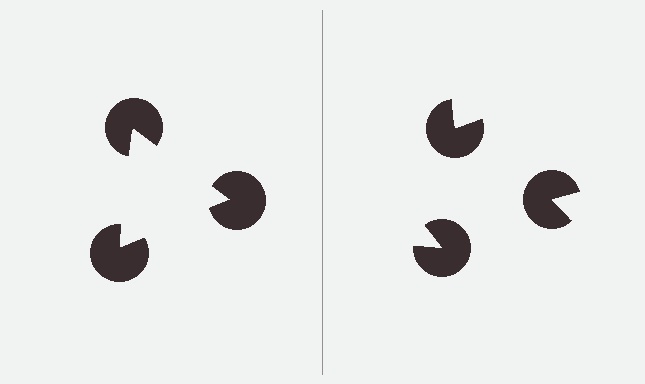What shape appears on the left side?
An illusory triangle.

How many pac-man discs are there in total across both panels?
6 — 3 on each side.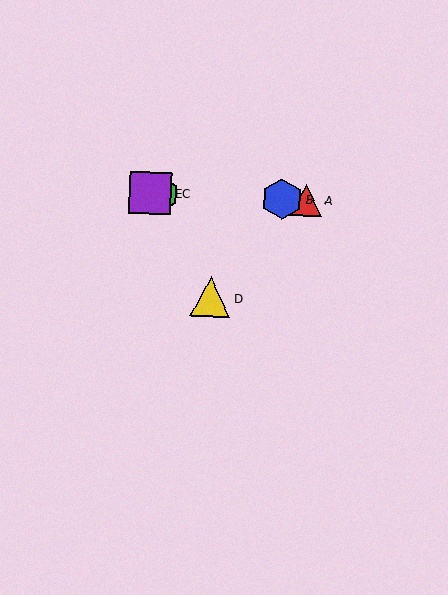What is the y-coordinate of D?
Object D is at y≈297.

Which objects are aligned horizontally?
Objects A, B, C, E are aligned horizontally.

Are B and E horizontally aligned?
Yes, both are at y≈199.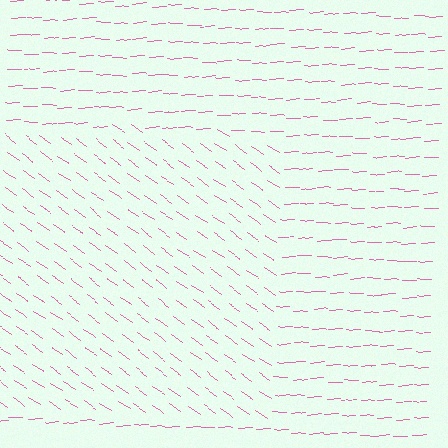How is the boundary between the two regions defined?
The boundary is defined purely by a change in line orientation (approximately 38 degrees difference). All lines are the same color and thickness.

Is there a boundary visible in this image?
Yes, there is a texture boundary formed by a change in line orientation.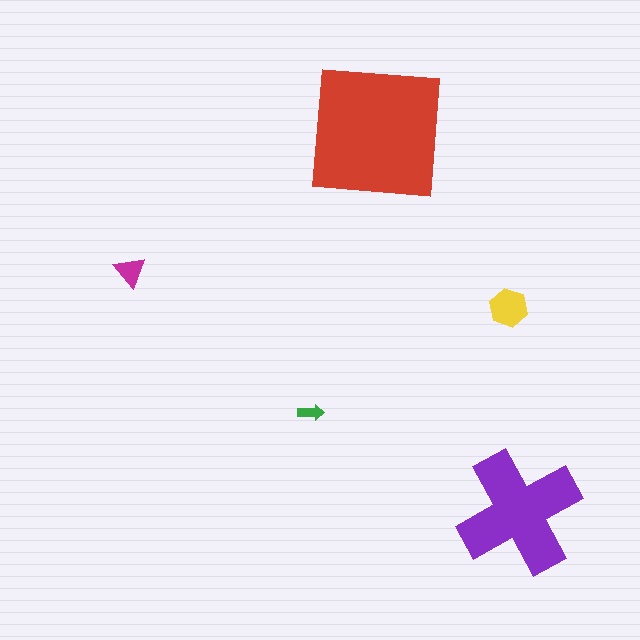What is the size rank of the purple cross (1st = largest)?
2nd.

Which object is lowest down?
The purple cross is bottommost.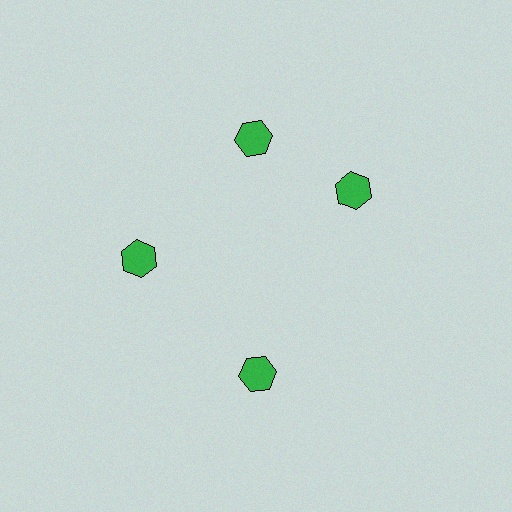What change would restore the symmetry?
The symmetry would be restored by rotating it back into even spacing with its neighbors so that all 4 hexagons sit at equal angles and equal distance from the center.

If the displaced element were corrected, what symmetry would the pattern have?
It would have 4-fold rotational symmetry — the pattern would map onto itself every 90 degrees.